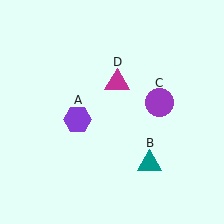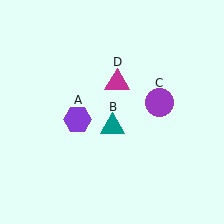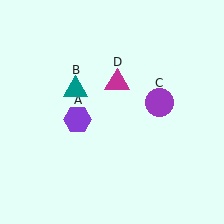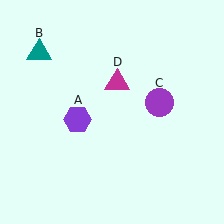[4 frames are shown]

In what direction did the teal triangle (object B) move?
The teal triangle (object B) moved up and to the left.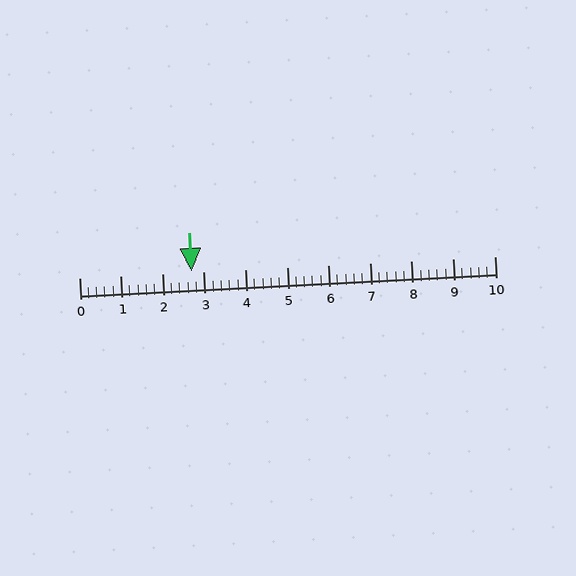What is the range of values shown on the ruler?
The ruler shows values from 0 to 10.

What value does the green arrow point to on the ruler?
The green arrow points to approximately 2.7.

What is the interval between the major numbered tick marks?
The major tick marks are spaced 1 units apart.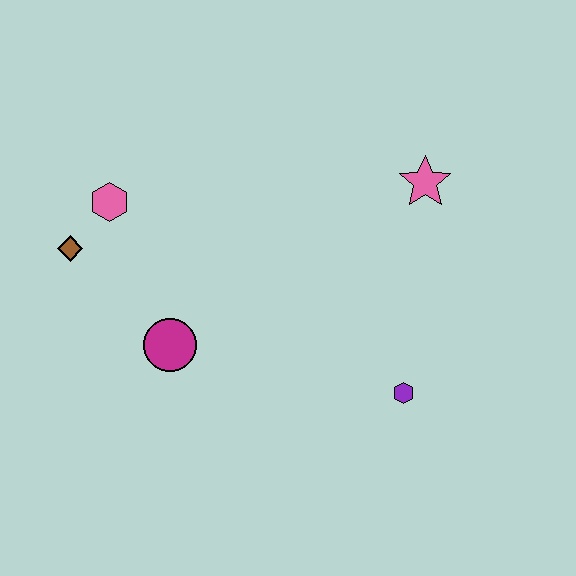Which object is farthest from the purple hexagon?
The brown diamond is farthest from the purple hexagon.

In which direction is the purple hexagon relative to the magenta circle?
The purple hexagon is to the right of the magenta circle.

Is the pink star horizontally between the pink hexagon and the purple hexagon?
No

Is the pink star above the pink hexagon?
Yes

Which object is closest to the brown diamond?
The pink hexagon is closest to the brown diamond.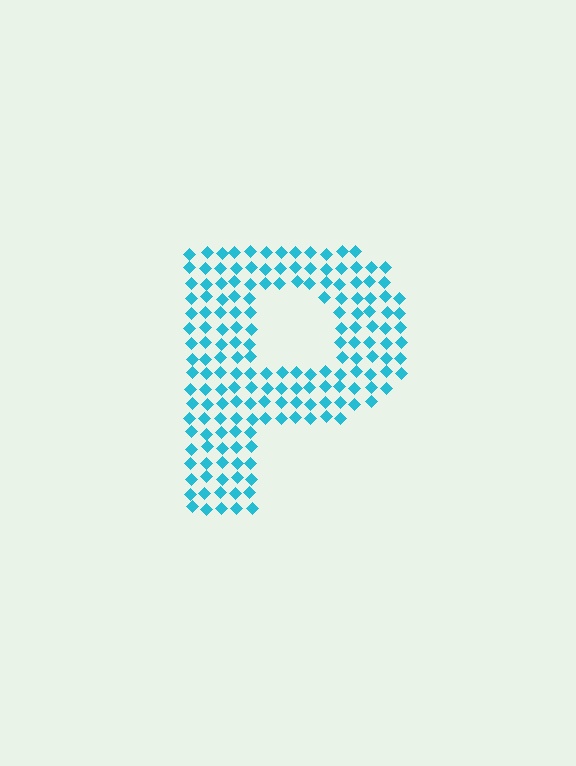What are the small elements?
The small elements are diamonds.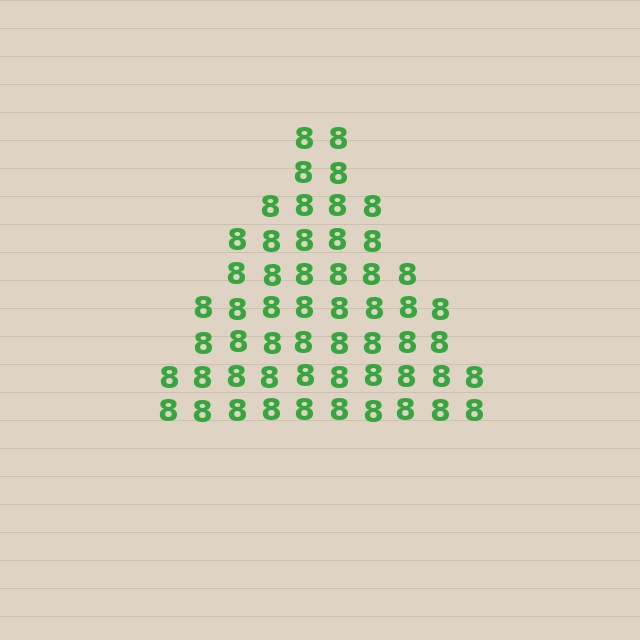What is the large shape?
The large shape is a triangle.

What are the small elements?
The small elements are digit 8's.